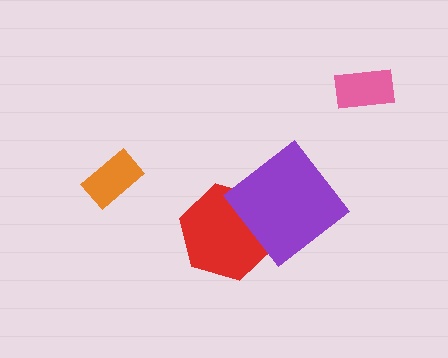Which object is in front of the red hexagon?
The purple diamond is in front of the red hexagon.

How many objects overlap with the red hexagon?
1 object overlaps with the red hexagon.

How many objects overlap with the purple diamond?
1 object overlaps with the purple diamond.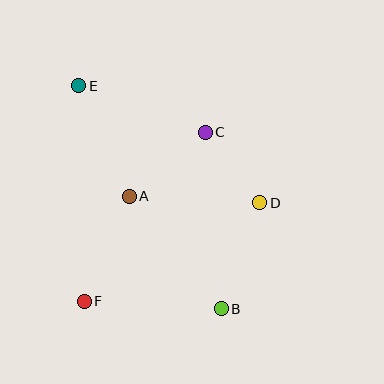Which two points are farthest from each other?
Points B and E are farthest from each other.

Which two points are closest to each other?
Points C and D are closest to each other.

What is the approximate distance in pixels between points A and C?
The distance between A and C is approximately 99 pixels.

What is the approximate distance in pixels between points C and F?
The distance between C and F is approximately 207 pixels.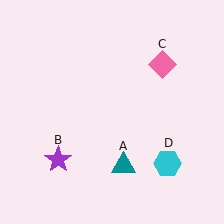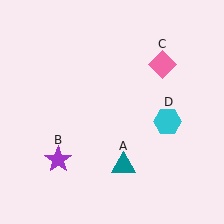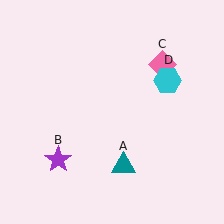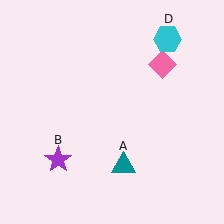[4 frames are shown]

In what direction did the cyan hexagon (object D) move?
The cyan hexagon (object D) moved up.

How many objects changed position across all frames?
1 object changed position: cyan hexagon (object D).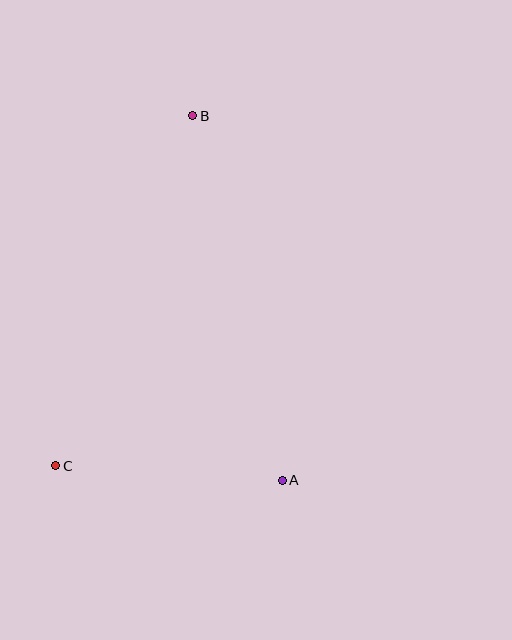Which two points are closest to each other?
Points A and C are closest to each other.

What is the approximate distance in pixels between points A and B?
The distance between A and B is approximately 375 pixels.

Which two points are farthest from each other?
Points B and C are farthest from each other.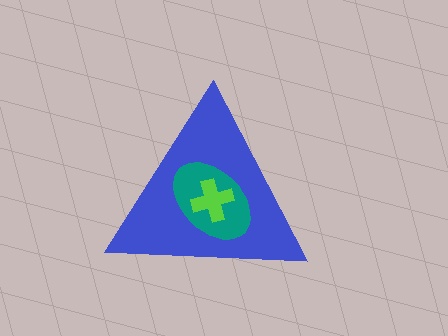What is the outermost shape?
The blue triangle.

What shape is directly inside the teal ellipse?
The lime cross.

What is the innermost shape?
The lime cross.